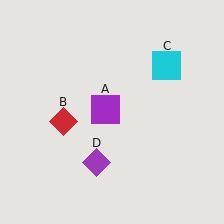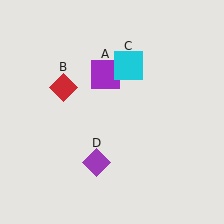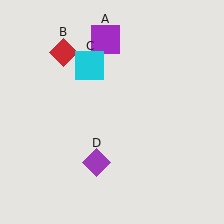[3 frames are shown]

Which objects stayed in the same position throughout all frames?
Purple diamond (object D) remained stationary.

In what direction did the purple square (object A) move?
The purple square (object A) moved up.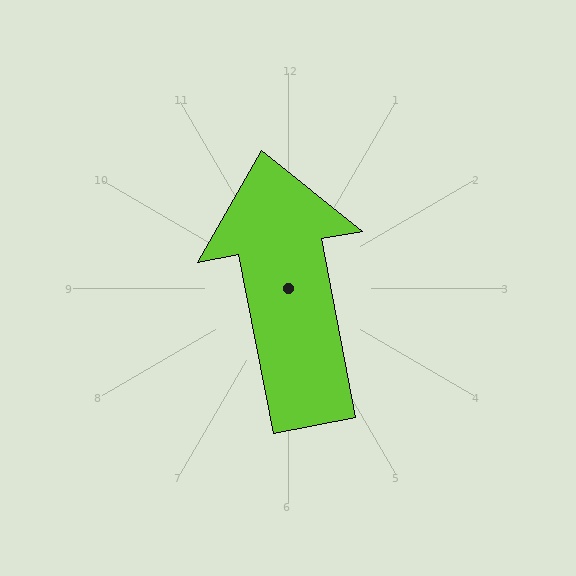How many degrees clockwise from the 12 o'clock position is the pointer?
Approximately 349 degrees.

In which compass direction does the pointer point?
North.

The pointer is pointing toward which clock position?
Roughly 12 o'clock.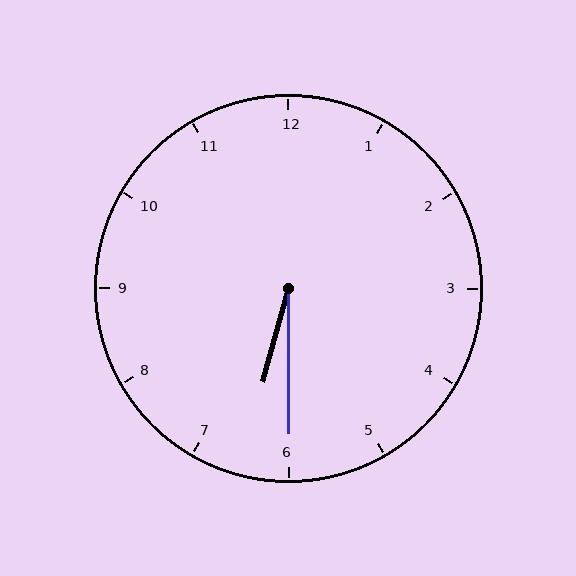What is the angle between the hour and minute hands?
Approximately 15 degrees.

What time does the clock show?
6:30.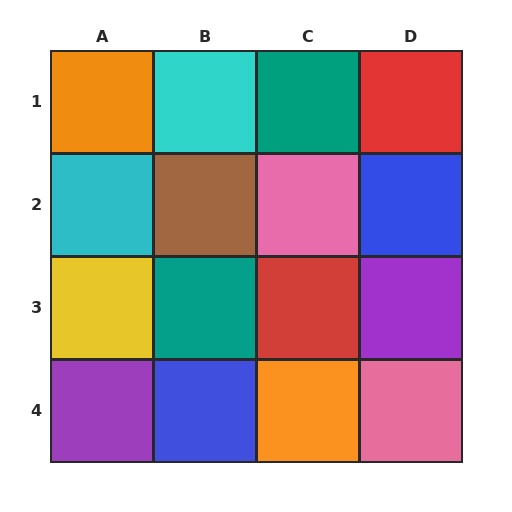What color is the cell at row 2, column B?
Brown.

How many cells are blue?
2 cells are blue.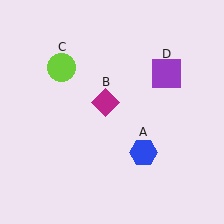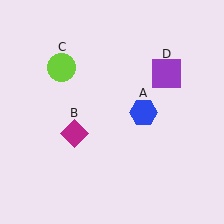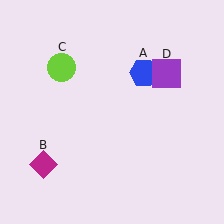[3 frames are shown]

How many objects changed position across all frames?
2 objects changed position: blue hexagon (object A), magenta diamond (object B).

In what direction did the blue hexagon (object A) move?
The blue hexagon (object A) moved up.